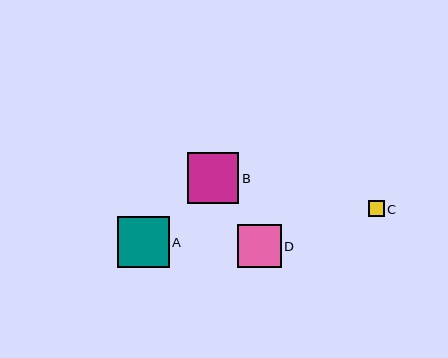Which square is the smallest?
Square C is the smallest with a size of approximately 16 pixels.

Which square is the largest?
Square A is the largest with a size of approximately 52 pixels.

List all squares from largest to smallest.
From largest to smallest: A, B, D, C.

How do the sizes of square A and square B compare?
Square A and square B are approximately the same size.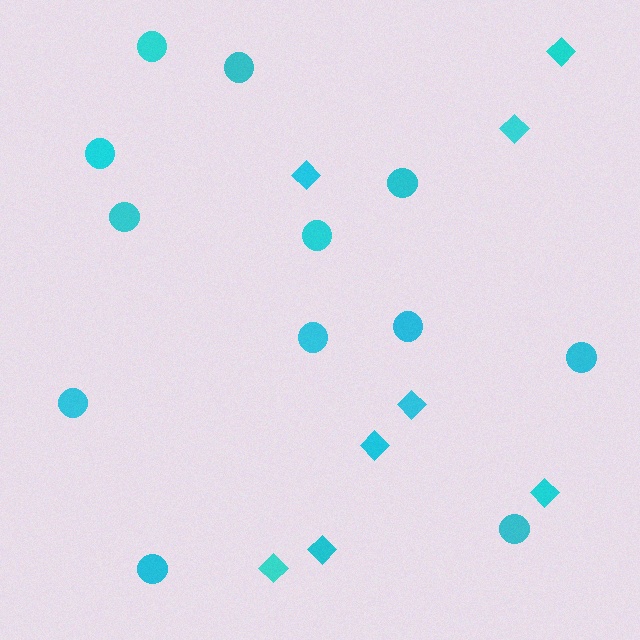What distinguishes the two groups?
There are 2 groups: one group of circles (12) and one group of diamonds (8).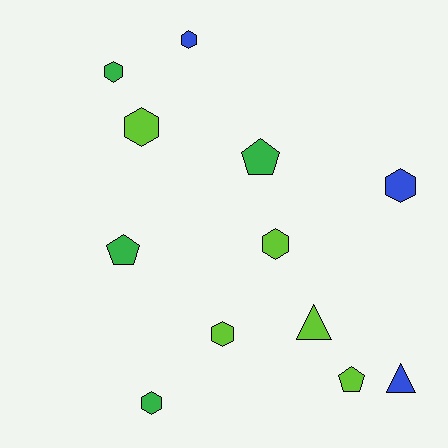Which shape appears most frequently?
Hexagon, with 7 objects.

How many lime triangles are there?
There is 1 lime triangle.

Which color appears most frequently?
Lime, with 5 objects.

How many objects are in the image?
There are 12 objects.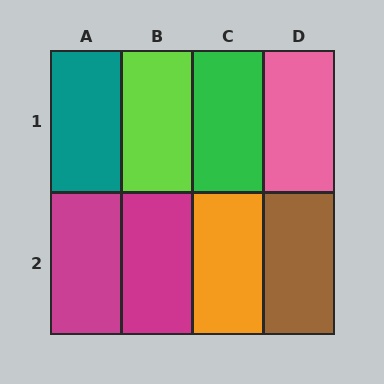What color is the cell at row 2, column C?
Orange.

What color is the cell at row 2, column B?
Magenta.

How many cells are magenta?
2 cells are magenta.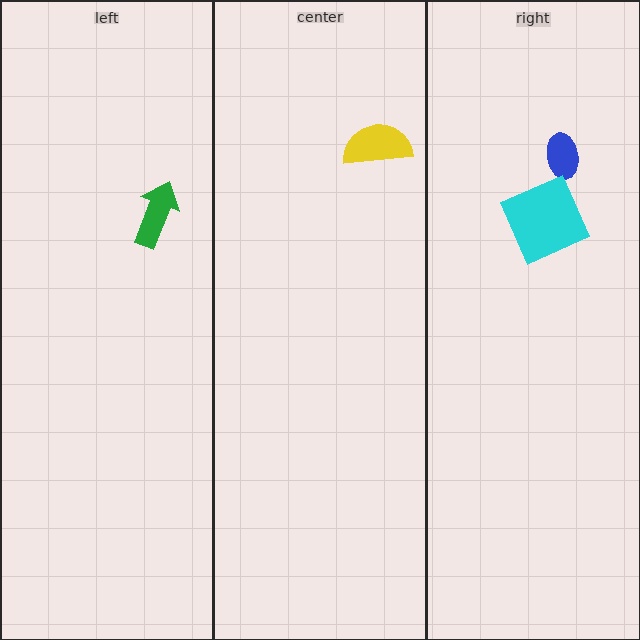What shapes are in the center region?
The yellow semicircle.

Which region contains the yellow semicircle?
The center region.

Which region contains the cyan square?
The right region.